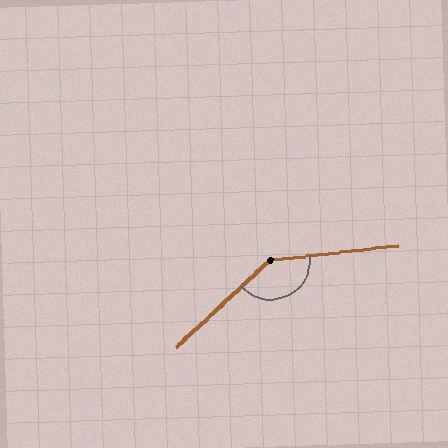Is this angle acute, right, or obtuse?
It is obtuse.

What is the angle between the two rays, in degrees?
Approximately 143 degrees.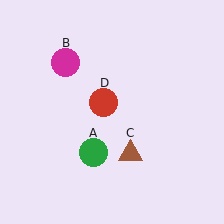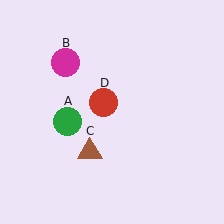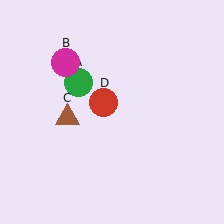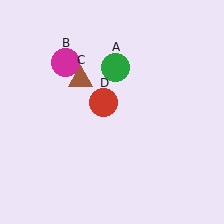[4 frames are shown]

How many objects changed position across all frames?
2 objects changed position: green circle (object A), brown triangle (object C).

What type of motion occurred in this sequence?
The green circle (object A), brown triangle (object C) rotated clockwise around the center of the scene.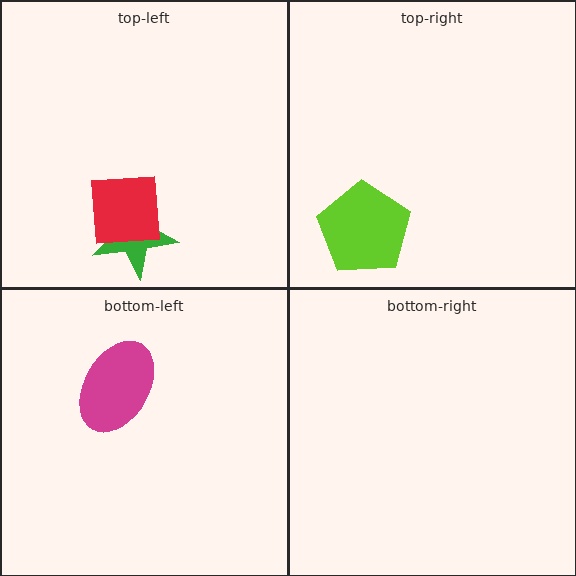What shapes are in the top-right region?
The lime pentagon.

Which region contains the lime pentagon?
The top-right region.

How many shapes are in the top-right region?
1.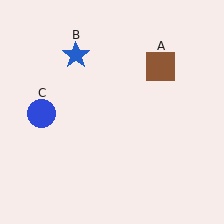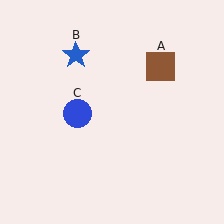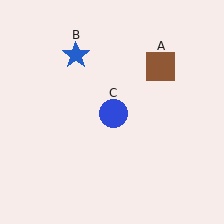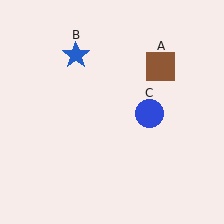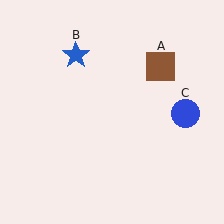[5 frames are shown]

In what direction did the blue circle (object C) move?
The blue circle (object C) moved right.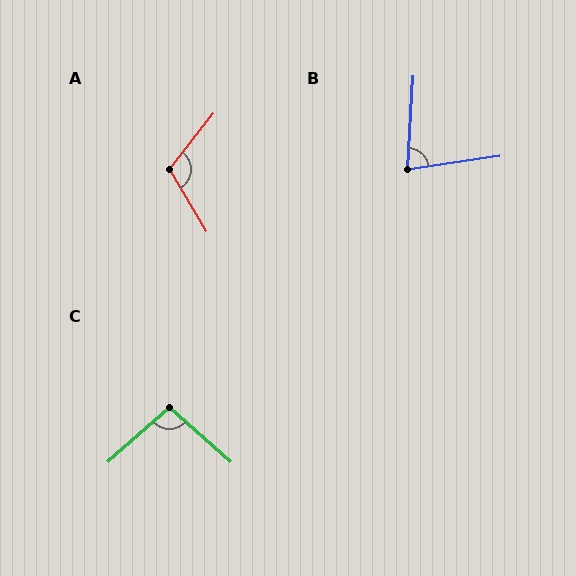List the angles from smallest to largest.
B (78°), C (96°), A (110°).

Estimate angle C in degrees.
Approximately 96 degrees.